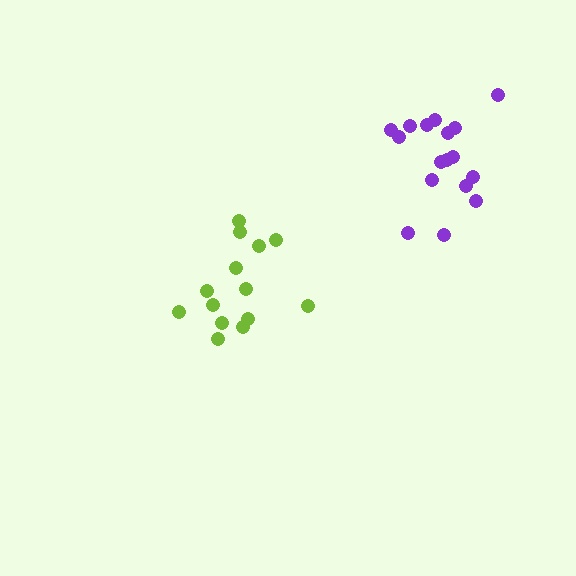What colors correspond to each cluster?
The clusters are colored: purple, lime.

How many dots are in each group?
Group 1: 17 dots, Group 2: 14 dots (31 total).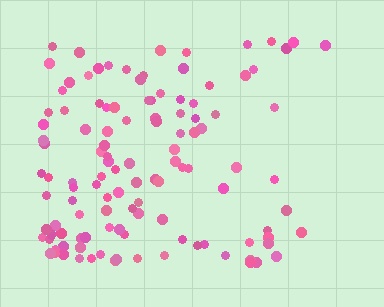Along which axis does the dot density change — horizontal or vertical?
Horizontal.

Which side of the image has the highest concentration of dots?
The left.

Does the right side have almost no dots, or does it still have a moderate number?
Still a moderate number, just noticeably fewer than the left.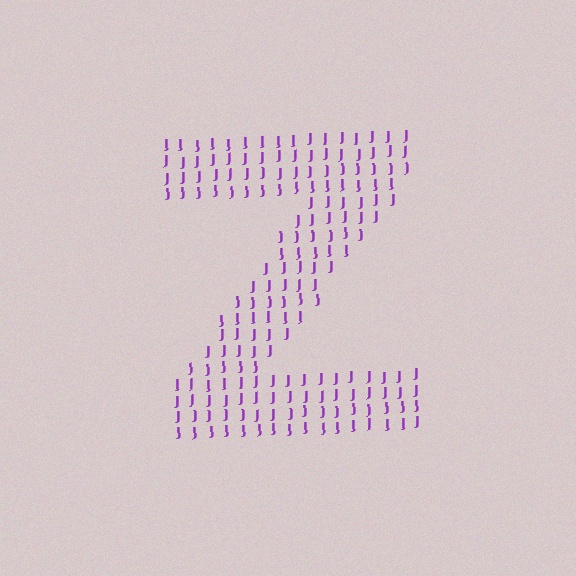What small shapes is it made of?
It is made of small letter J's.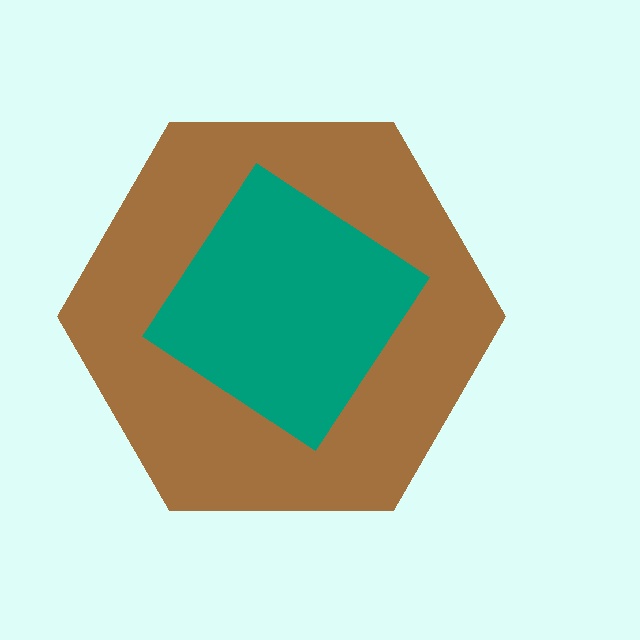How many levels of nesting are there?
2.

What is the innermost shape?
The teal diamond.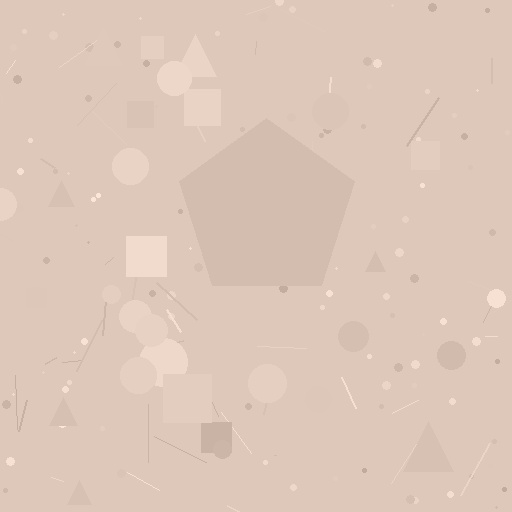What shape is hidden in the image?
A pentagon is hidden in the image.